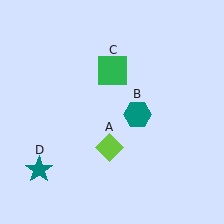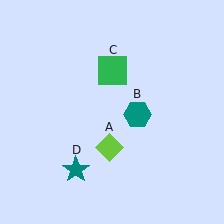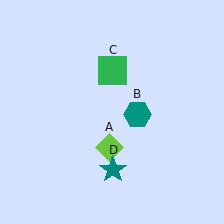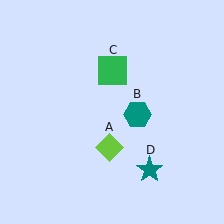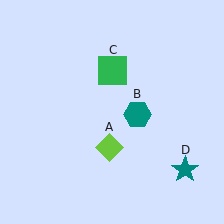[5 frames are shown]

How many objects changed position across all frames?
1 object changed position: teal star (object D).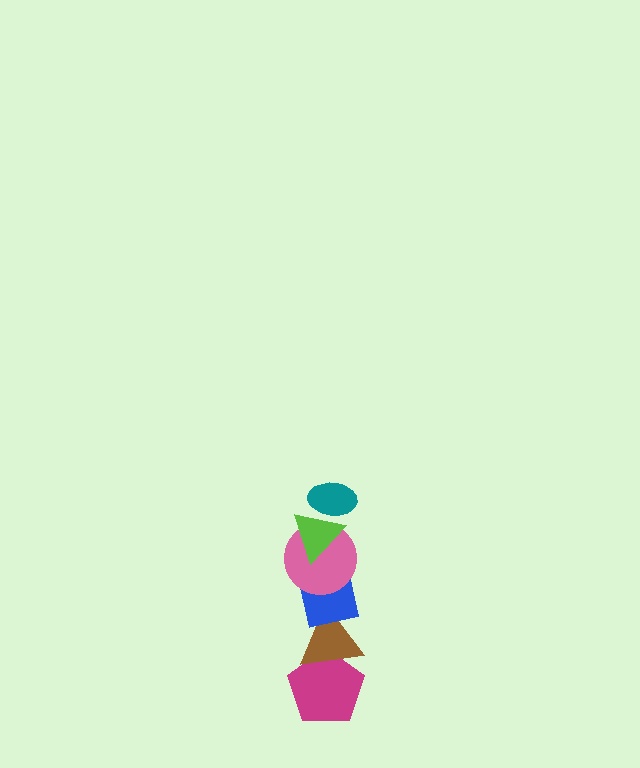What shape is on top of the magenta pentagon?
The brown triangle is on top of the magenta pentagon.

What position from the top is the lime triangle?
The lime triangle is 2nd from the top.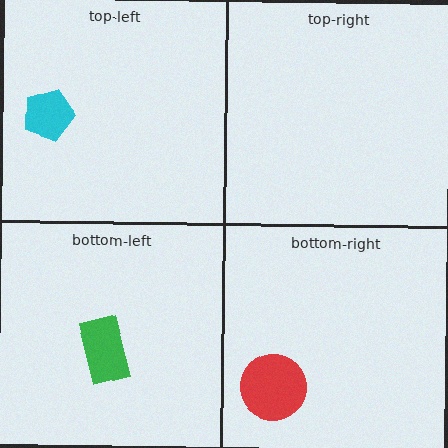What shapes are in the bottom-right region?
The red circle.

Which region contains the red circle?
The bottom-right region.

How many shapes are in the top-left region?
1.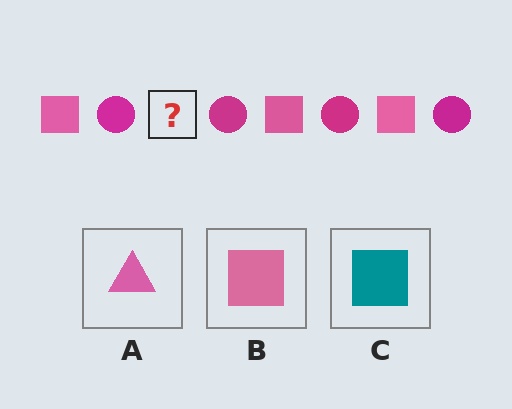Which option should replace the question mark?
Option B.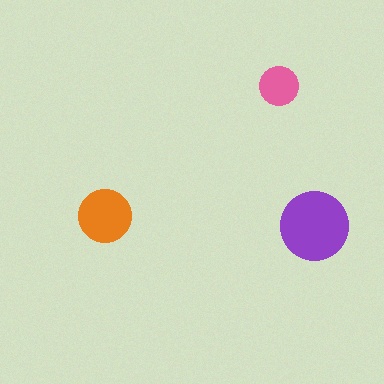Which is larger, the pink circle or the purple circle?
The purple one.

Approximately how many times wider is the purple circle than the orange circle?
About 1.5 times wider.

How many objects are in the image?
There are 3 objects in the image.